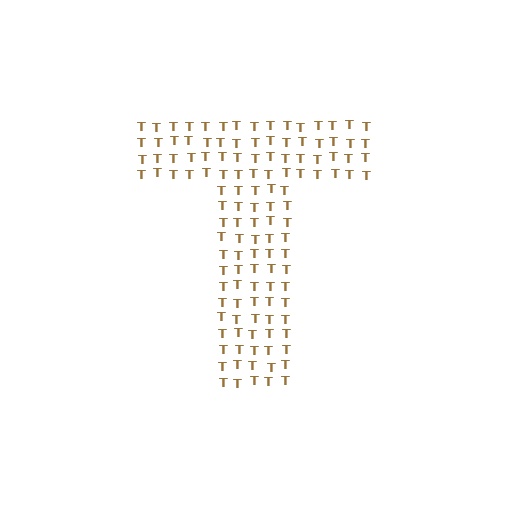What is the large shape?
The large shape is the letter T.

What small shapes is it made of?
It is made of small letter T's.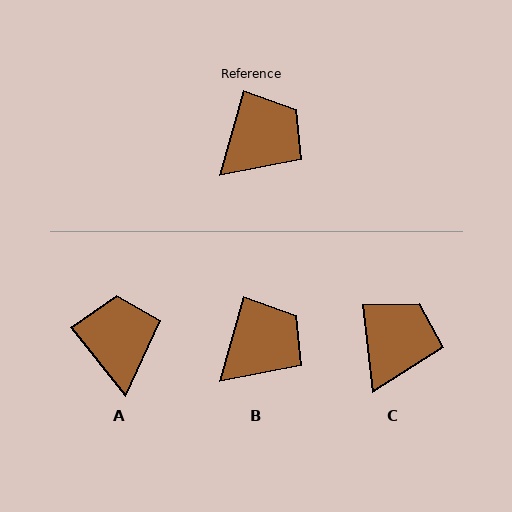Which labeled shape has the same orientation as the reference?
B.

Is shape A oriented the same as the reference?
No, it is off by about 54 degrees.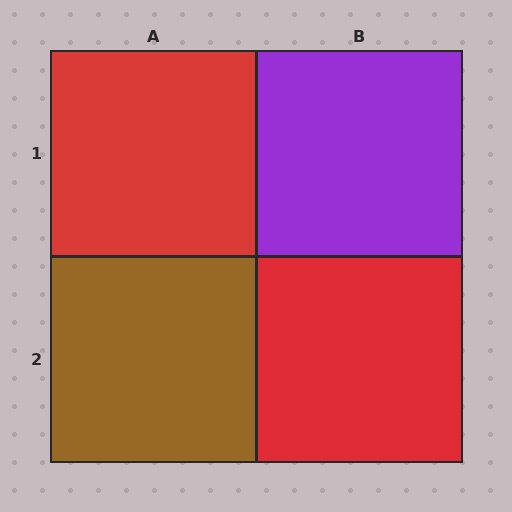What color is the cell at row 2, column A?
Brown.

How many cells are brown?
1 cell is brown.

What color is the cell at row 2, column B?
Red.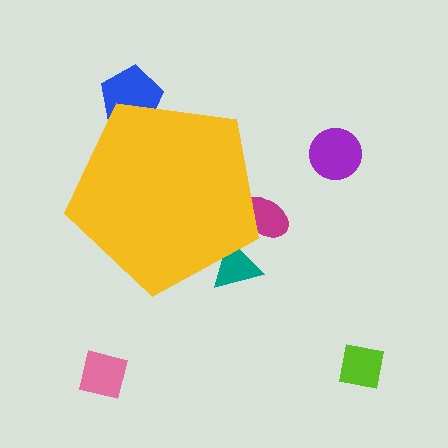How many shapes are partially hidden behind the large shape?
3 shapes are partially hidden.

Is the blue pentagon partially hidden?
Yes, the blue pentagon is partially hidden behind the yellow pentagon.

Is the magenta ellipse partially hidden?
Yes, the magenta ellipse is partially hidden behind the yellow pentagon.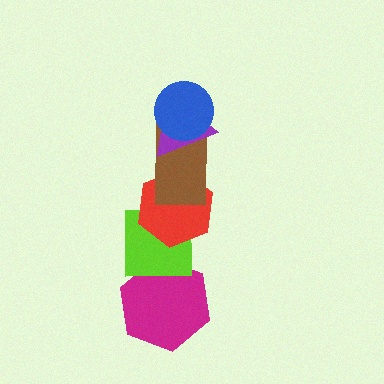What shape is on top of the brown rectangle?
The purple triangle is on top of the brown rectangle.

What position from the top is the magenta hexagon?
The magenta hexagon is 6th from the top.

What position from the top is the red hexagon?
The red hexagon is 4th from the top.